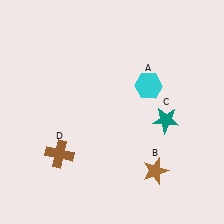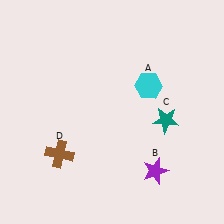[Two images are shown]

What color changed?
The star (B) changed from brown in Image 1 to purple in Image 2.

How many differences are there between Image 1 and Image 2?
There is 1 difference between the two images.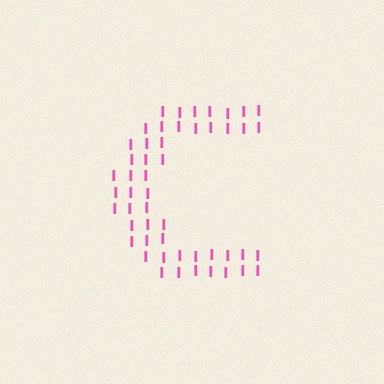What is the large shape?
The large shape is the letter C.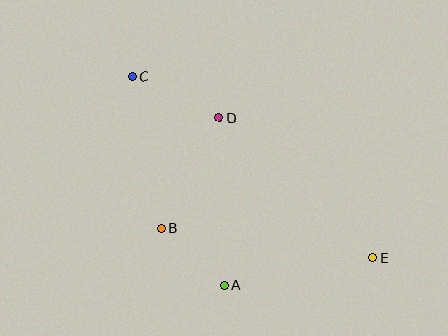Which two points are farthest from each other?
Points C and E are farthest from each other.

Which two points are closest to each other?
Points A and B are closest to each other.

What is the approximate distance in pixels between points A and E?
The distance between A and E is approximately 151 pixels.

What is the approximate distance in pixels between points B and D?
The distance between B and D is approximately 125 pixels.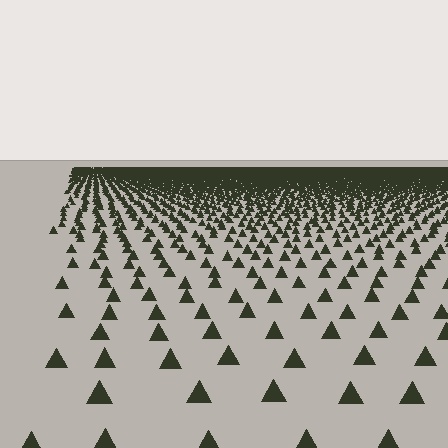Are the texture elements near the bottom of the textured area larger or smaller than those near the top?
Larger. Near the bottom, elements are closer to the viewer and appear at a bigger on-screen size.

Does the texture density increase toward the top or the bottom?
Density increases toward the top.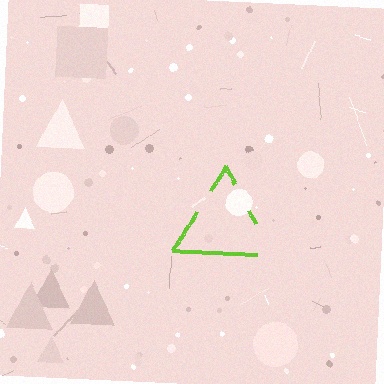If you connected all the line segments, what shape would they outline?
They would outline a triangle.